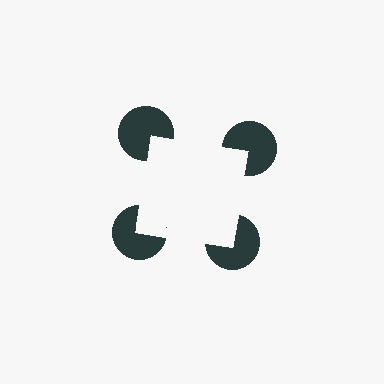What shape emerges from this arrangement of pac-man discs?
An illusory square — its edges are inferred from the aligned wedge cuts in the pac-man discs, not physically drawn.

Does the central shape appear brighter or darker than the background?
It typically appears slightly brighter than the background, even though no actual brightness change is drawn.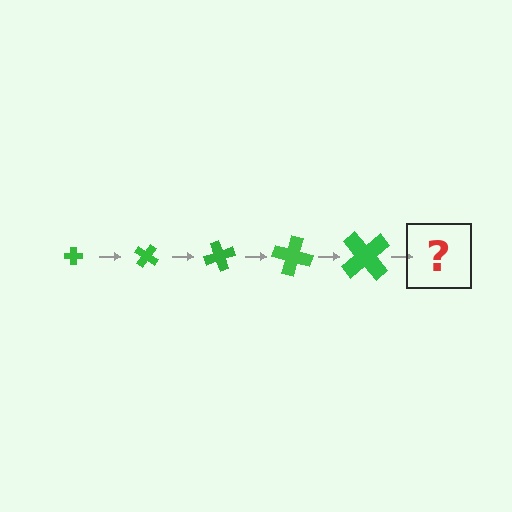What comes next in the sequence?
The next element should be a cross, larger than the previous one and rotated 175 degrees from the start.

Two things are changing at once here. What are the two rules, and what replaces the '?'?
The two rules are that the cross grows larger each step and it rotates 35 degrees each step. The '?' should be a cross, larger than the previous one and rotated 175 degrees from the start.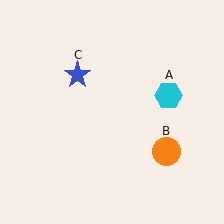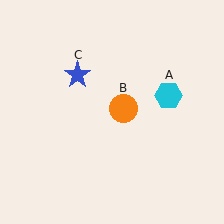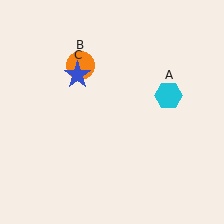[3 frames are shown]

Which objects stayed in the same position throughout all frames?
Cyan hexagon (object A) and blue star (object C) remained stationary.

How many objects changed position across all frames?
1 object changed position: orange circle (object B).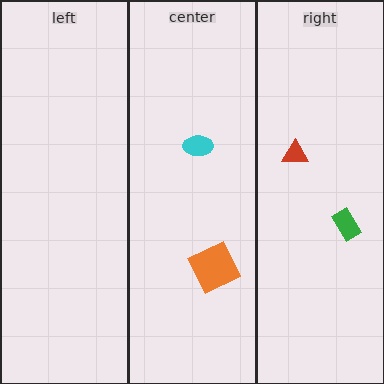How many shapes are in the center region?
2.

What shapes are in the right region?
The green rectangle, the red triangle.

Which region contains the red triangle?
The right region.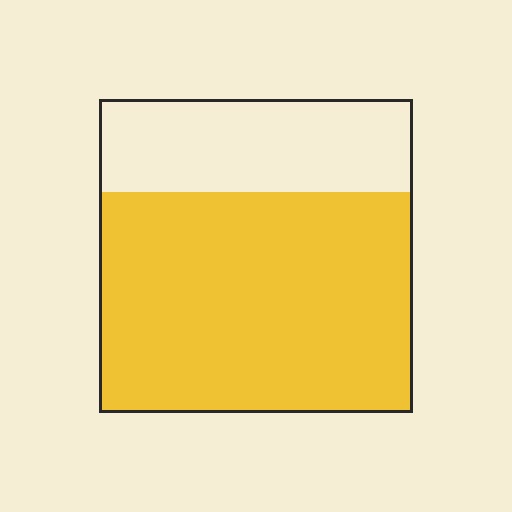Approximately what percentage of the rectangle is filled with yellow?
Approximately 70%.